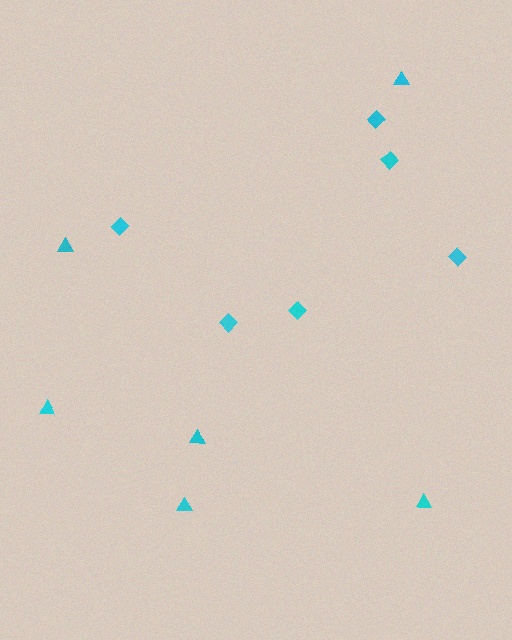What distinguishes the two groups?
There are 2 groups: one group of triangles (6) and one group of diamonds (6).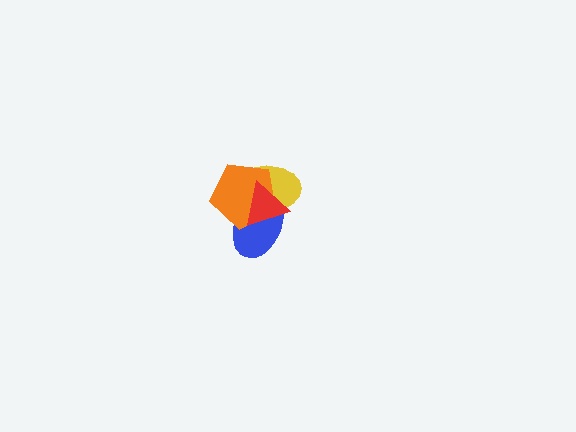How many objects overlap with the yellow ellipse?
3 objects overlap with the yellow ellipse.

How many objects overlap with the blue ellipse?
3 objects overlap with the blue ellipse.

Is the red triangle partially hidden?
No, no other shape covers it.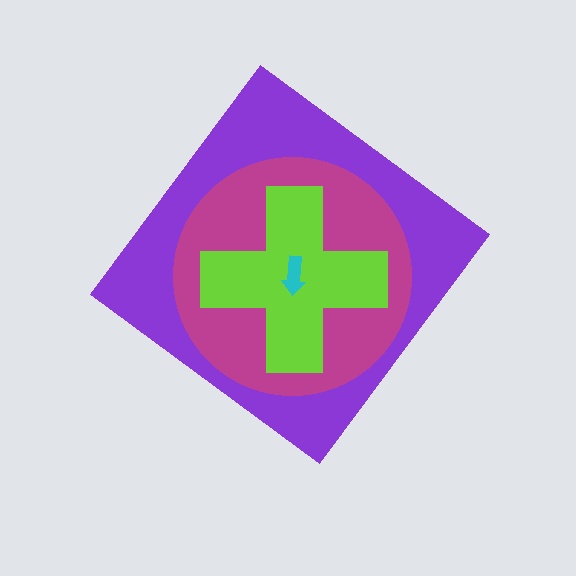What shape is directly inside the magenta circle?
The lime cross.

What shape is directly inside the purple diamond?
The magenta circle.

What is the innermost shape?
The cyan arrow.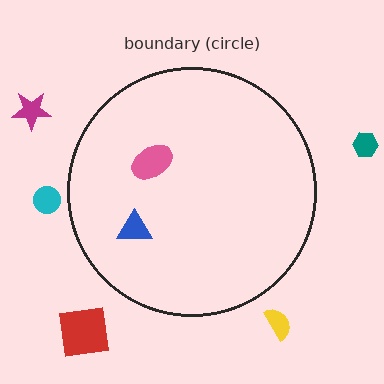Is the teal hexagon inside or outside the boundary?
Outside.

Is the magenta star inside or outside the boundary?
Outside.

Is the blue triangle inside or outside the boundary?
Inside.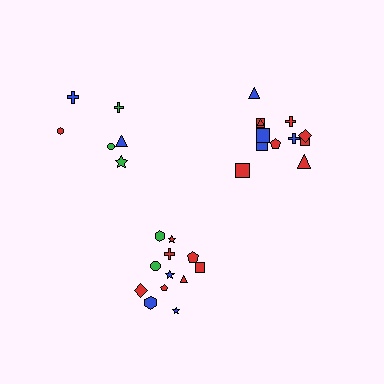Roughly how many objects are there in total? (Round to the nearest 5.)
Roughly 30 objects in total.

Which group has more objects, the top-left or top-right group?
The top-right group.